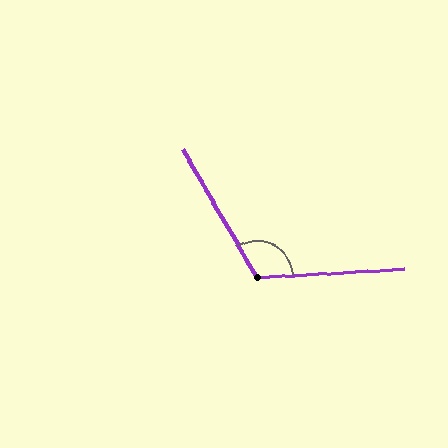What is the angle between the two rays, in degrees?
Approximately 117 degrees.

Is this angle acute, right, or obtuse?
It is obtuse.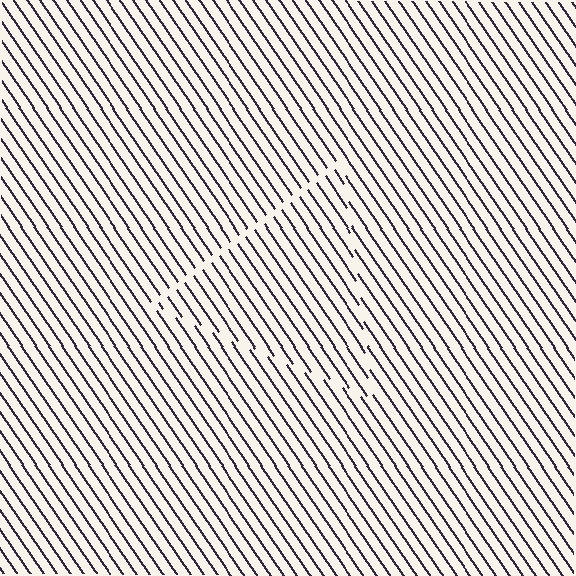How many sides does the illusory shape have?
3 sides — the line-ends trace a triangle.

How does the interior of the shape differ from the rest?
The interior of the shape contains the same grating, shifted by half a period — the contour is defined by the phase discontinuity where line-ends from the inner and outer gratings abut.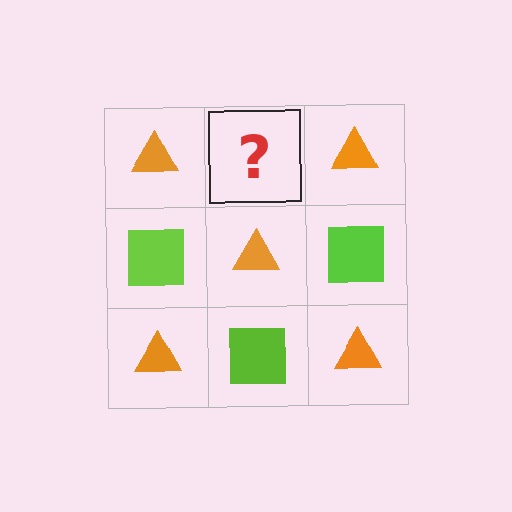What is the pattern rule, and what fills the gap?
The rule is that it alternates orange triangle and lime square in a checkerboard pattern. The gap should be filled with a lime square.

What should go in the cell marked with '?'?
The missing cell should contain a lime square.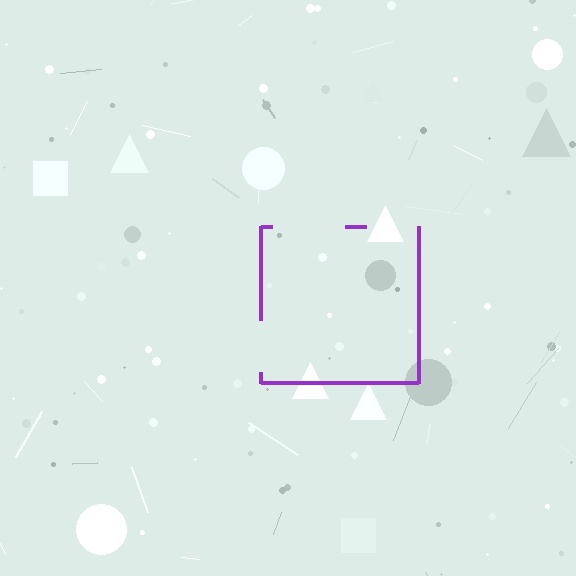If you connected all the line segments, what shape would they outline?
They would outline a square.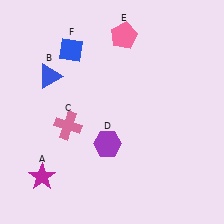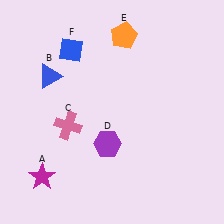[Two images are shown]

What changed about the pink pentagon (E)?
In Image 1, E is pink. In Image 2, it changed to orange.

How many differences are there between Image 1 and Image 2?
There is 1 difference between the two images.